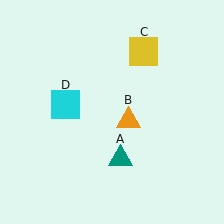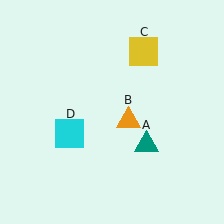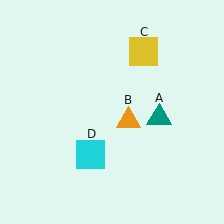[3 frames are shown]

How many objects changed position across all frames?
2 objects changed position: teal triangle (object A), cyan square (object D).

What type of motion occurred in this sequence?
The teal triangle (object A), cyan square (object D) rotated counterclockwise around the center of the scene.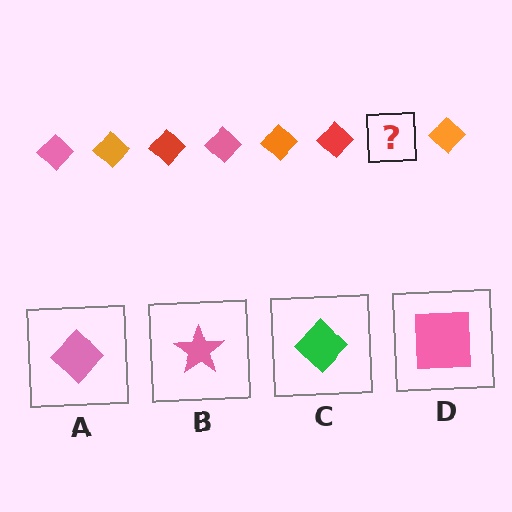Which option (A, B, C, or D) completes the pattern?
A.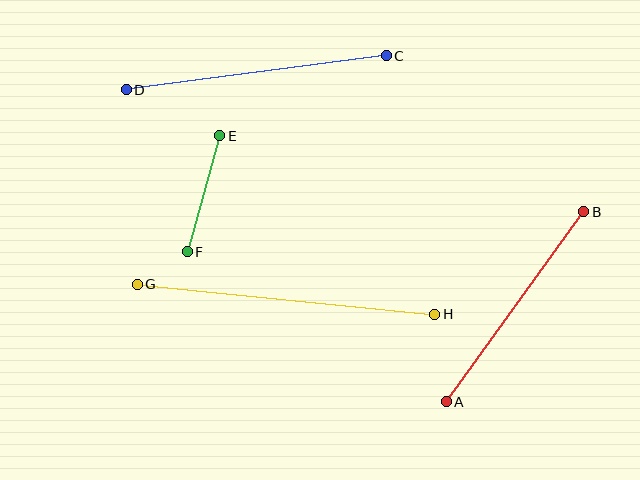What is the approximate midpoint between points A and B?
The midpoint is at approximately (515, 307) pixels.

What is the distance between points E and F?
The distance is approximately 121 pixels.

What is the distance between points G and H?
The distance is approximately 299 pixels.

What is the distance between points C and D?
The distance is approximately 262 pixels.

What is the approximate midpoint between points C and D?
The midpoint is at approximately (256, 73) pixels.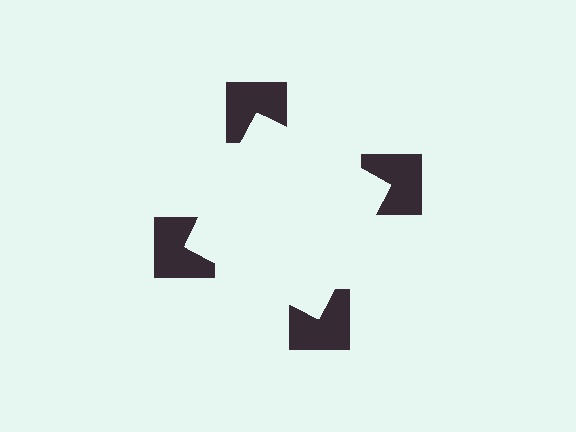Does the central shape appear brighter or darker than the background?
It typically appears slightly brighter than the background, even though no actual brightness change is drawn.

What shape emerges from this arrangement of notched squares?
An illusory square — its edges are inferred from the aligned wedge cuts in the notched squares, not physically drawn.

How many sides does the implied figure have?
4 sides.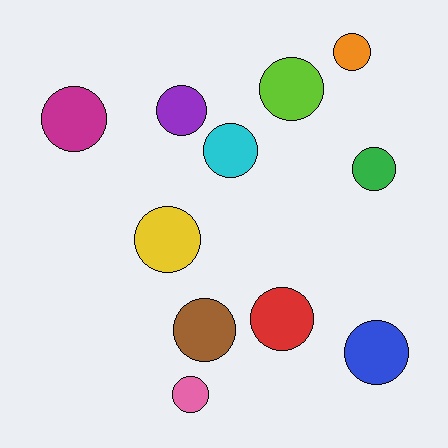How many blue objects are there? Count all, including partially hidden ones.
There is 1 blue object.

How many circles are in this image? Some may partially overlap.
There are 11 circles.